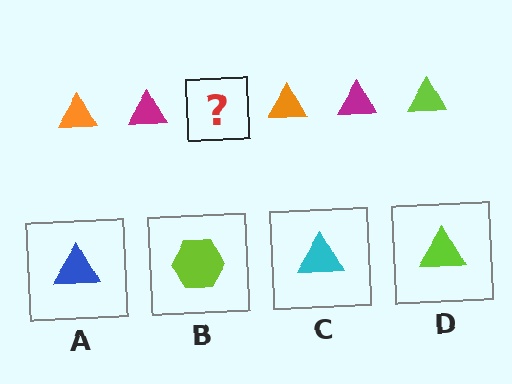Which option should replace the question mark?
Option D.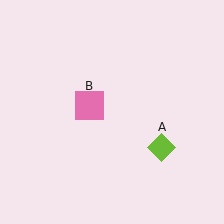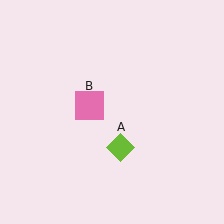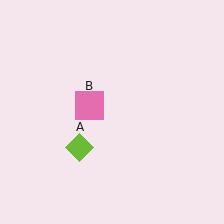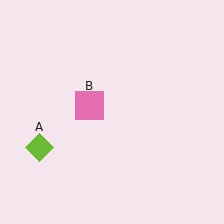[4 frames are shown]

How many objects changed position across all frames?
1 object changed position: lime diamond (object A).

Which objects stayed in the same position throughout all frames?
Pink square (object B) remained stationary.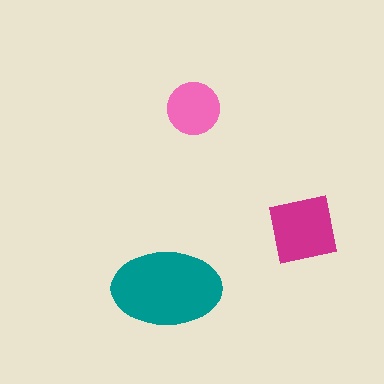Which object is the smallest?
The pink circle.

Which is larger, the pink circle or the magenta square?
The magenta square.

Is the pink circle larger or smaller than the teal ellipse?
Smaller.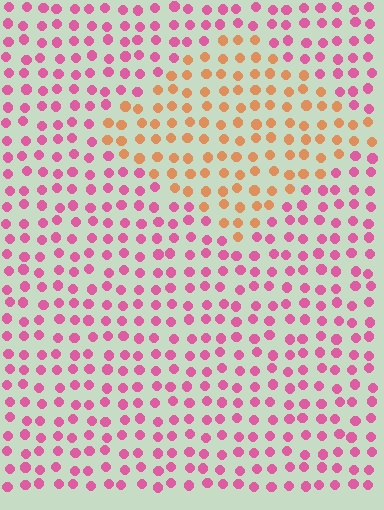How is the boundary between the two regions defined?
The boundary is defined purely by a slight shift in hue (about 56 degrees). Spacing, size, and orientation are identical on both sides.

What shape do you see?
I see a diamond.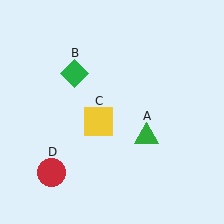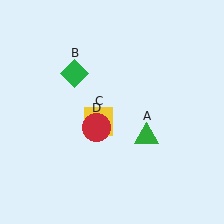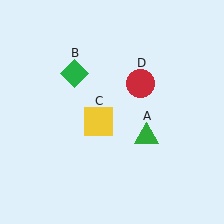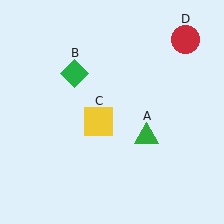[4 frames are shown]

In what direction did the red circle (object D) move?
The red circle (object D) moved up and to the right.